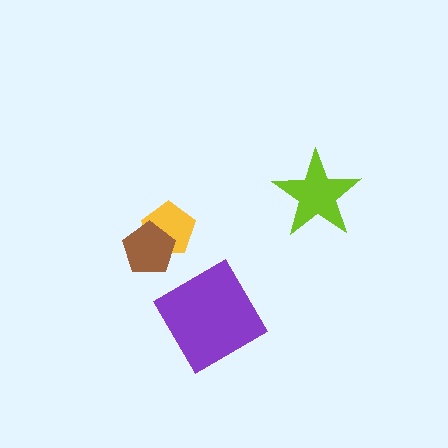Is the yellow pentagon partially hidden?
Yes, it is partially covered by another shape.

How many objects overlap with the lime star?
0 objects overlap with the lime star.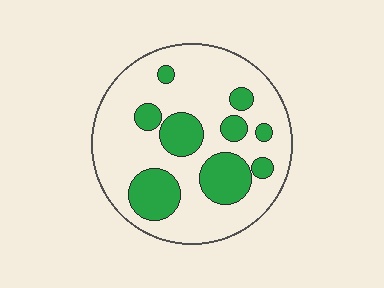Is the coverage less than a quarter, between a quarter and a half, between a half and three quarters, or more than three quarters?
Between a quarter and a half.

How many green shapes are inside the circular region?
9.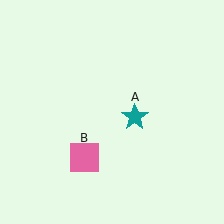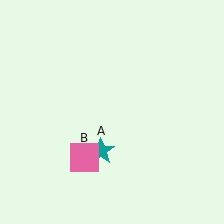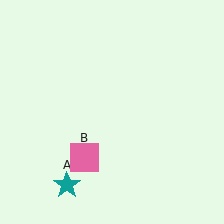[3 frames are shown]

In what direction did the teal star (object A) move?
The teal star (object A) moved down and to the left.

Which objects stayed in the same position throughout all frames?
Pink square (object B) remained stationary.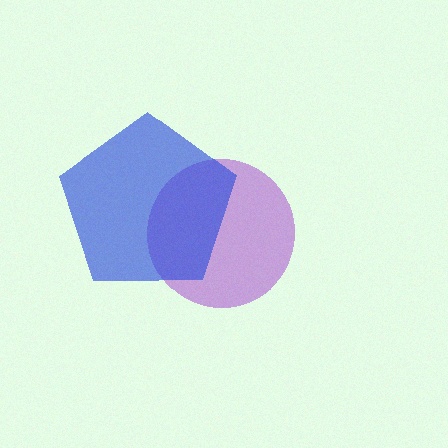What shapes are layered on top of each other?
The layered shapes are: a purple circle, a blue pentagon.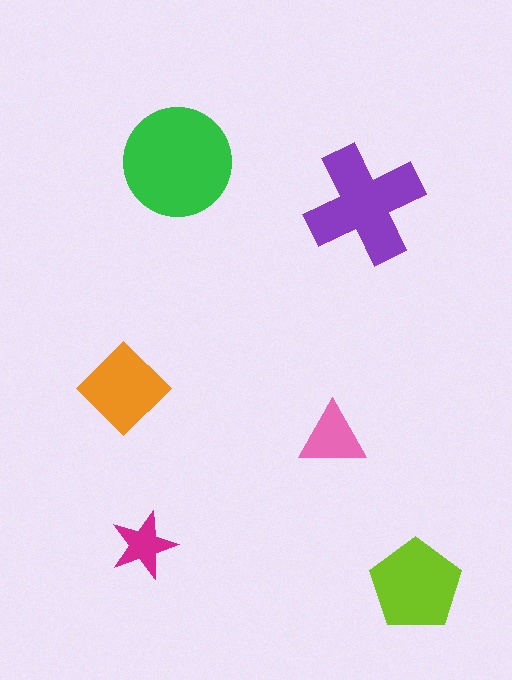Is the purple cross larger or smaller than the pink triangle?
Larger.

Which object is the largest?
The green circle.